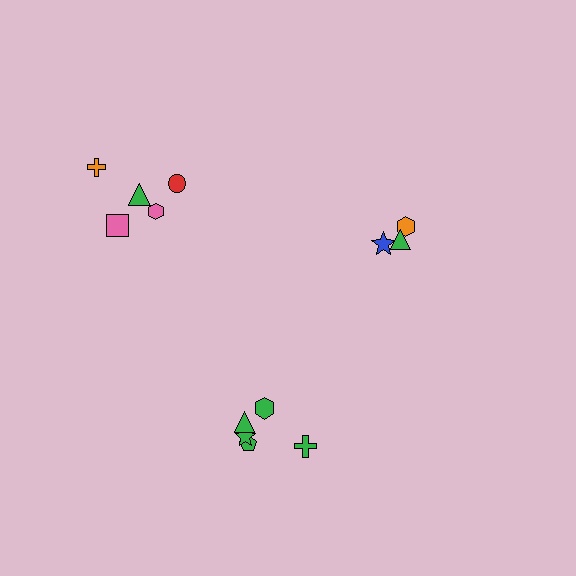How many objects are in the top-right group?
There are 3 objects.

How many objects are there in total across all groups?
There are 13 objects.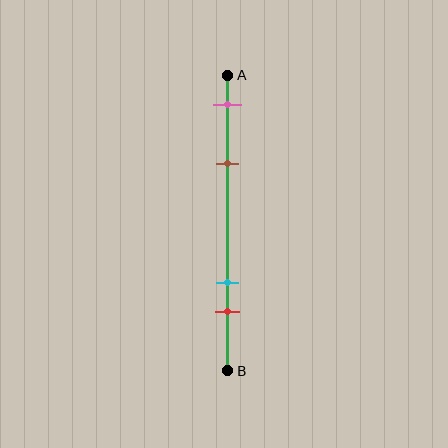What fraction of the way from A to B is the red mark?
The red mark is approximately 80% (0.8) of the way from A to B.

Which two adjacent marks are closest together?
The cyan and red marks are the closest adjacent pair.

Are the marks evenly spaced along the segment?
No, the marks are not evenly spaced.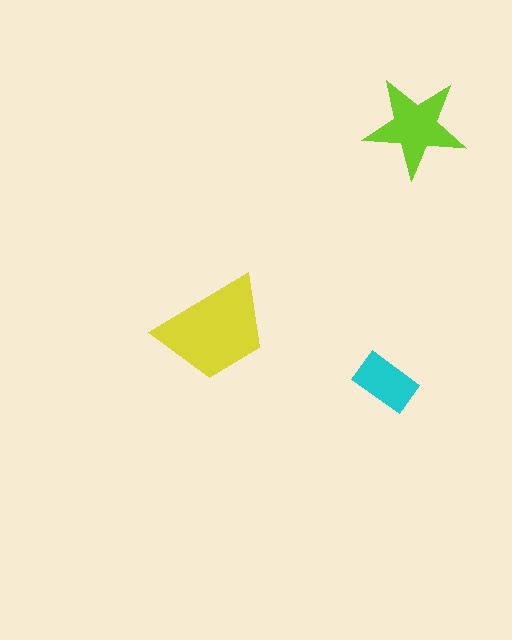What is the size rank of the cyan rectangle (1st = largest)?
3rd.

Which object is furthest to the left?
The yellow trapezoid is leftmost.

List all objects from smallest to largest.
The cyan rectangle, the lime star, the yellow trapezoid.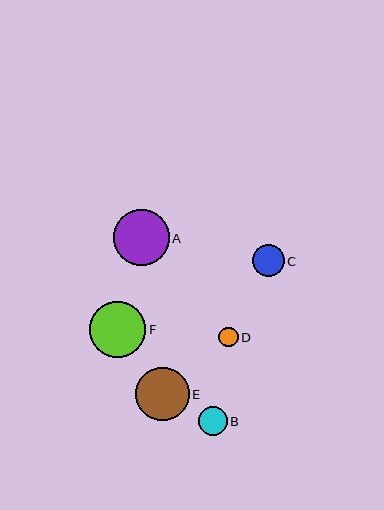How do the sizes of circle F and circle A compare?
Circle F and circle A are approximately the same size.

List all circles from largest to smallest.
From largest to smallest: F, A, E, C, B, D.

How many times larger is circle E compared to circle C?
Circle E is approximately 1.7 times the size of circle C.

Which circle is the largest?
Circle F is the largest with a size of approximately 56 pixels.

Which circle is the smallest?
Circle D is the smallest with a size of approximately 20 pixels.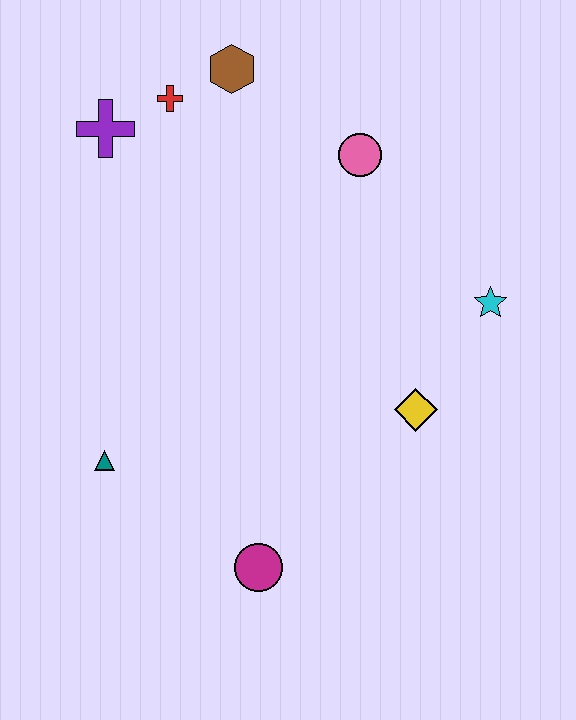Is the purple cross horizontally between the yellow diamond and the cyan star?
No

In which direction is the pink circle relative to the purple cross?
The pink circle is to the right of the purple cross.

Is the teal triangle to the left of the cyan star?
Yes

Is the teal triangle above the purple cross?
No